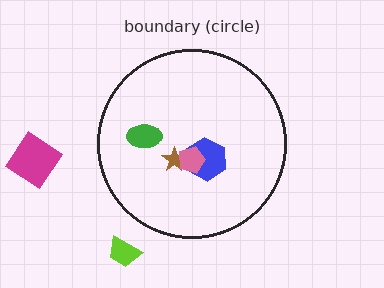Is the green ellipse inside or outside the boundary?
Inside.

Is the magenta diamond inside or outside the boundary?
Outside.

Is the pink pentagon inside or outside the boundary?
Inside.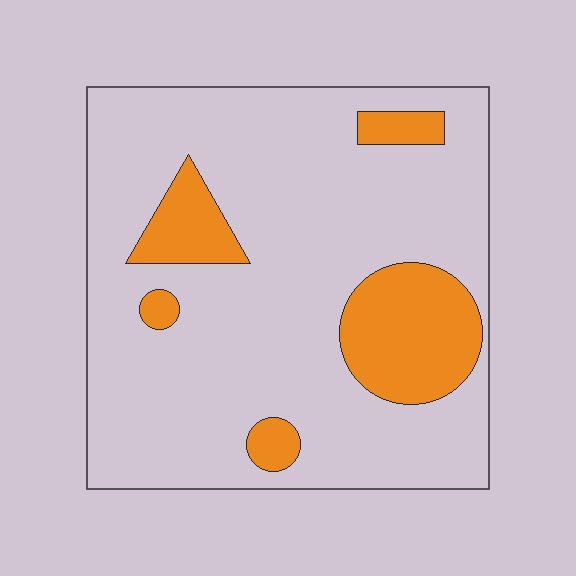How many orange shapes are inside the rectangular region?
5.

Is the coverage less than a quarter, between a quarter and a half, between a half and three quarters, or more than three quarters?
Less than a quarter.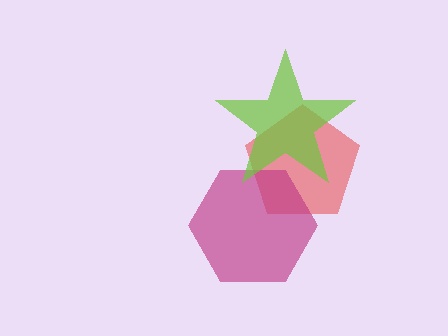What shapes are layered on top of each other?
The layered shapes are: a red pentagon, a magenta hexagon, a lime star.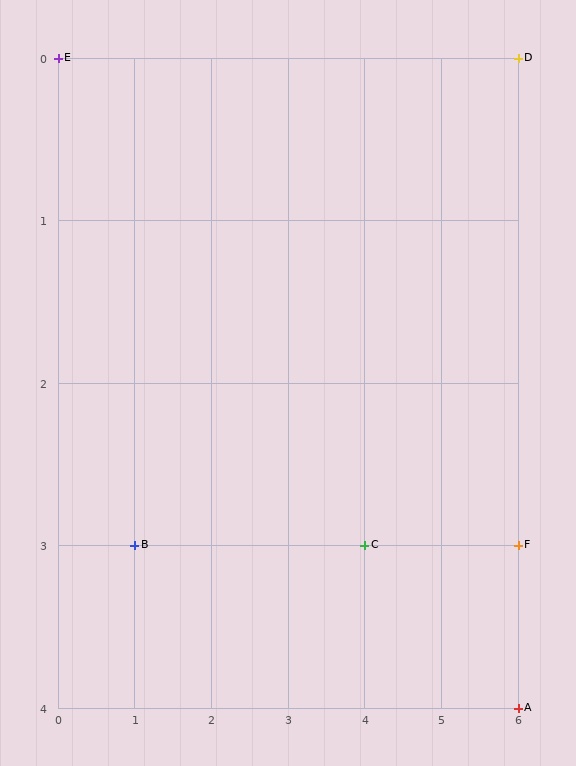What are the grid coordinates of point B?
Point B is at grid coordinates (1, 3).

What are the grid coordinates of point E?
Point E is at grid coordinates (0, 0).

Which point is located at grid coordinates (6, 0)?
Point D is at (6, 0).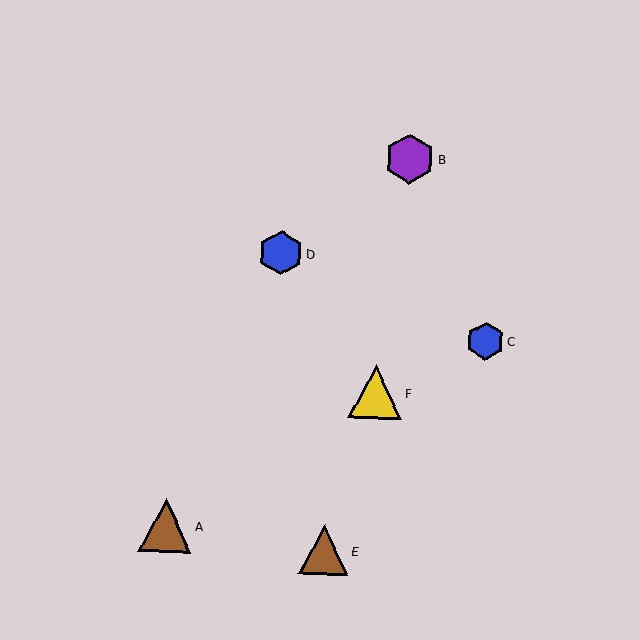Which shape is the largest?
The brown triangle (labeled A) is the largest.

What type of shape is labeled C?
Shape C is a blue hexagon.